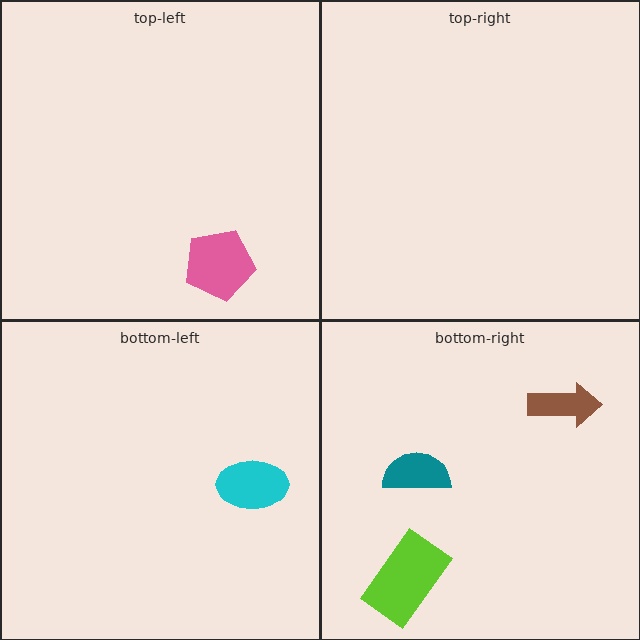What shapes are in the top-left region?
The pink pentagon.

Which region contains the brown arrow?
The bottom-right region.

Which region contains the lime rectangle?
The bottom-right region.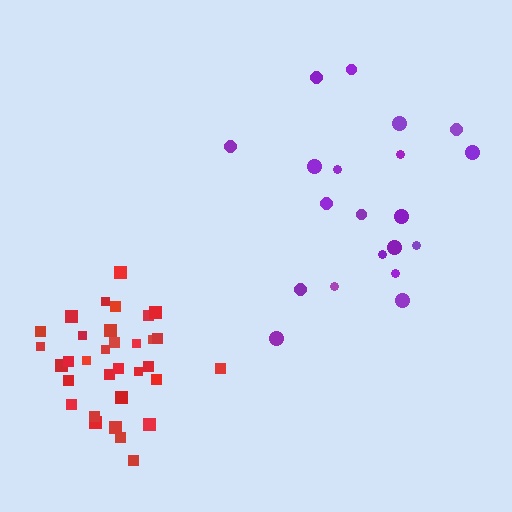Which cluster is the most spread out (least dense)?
Purple.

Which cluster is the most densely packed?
Red.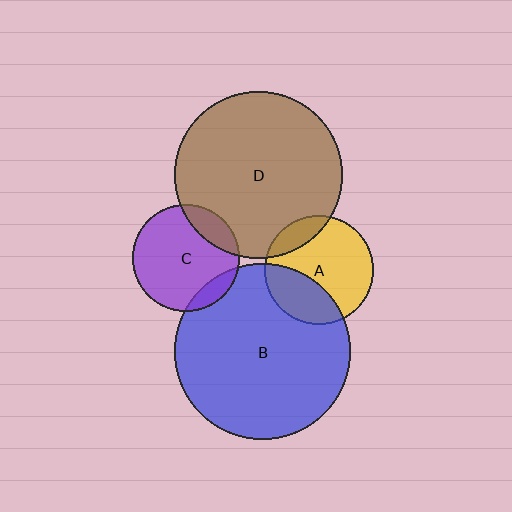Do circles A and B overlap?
Yes.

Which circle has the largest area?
Circle B (blue).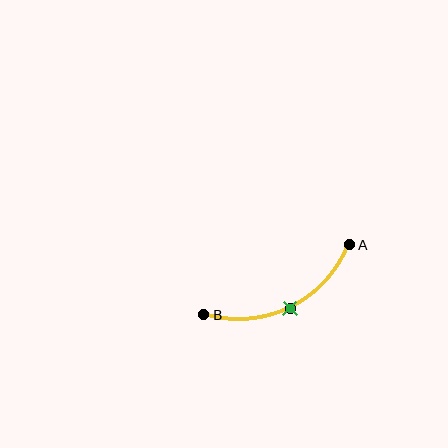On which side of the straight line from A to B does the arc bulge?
The arc bulges below the straight line connecting A and B.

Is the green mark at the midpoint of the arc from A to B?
Yes. The green mark lies on the arc at equal arc-length from both A and B — it is the arc midpoint.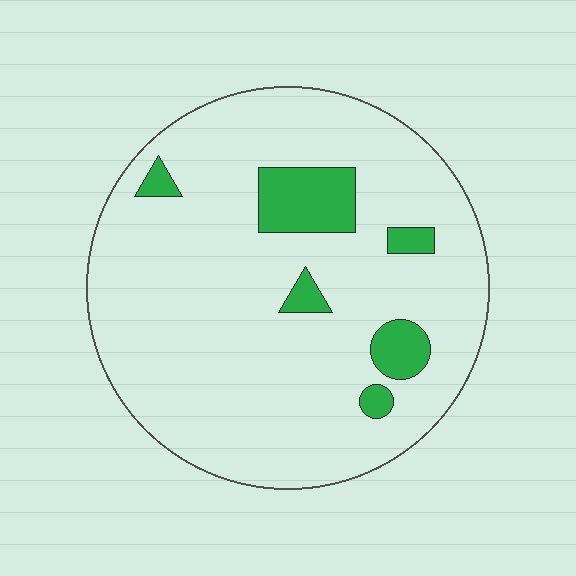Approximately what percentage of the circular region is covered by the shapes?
Approximately 10%.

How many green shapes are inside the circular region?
6.